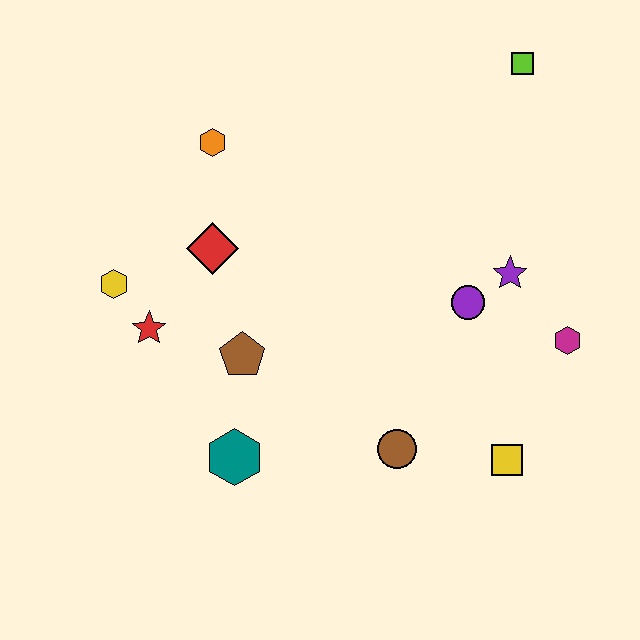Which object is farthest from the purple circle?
The yellow hexagon is farthest from the purple circle.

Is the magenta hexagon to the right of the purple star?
Yes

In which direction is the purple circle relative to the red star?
The purple circle is to the right of the red star.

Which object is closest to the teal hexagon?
The brown pentagon is closest to the teal hexagon.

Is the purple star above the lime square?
No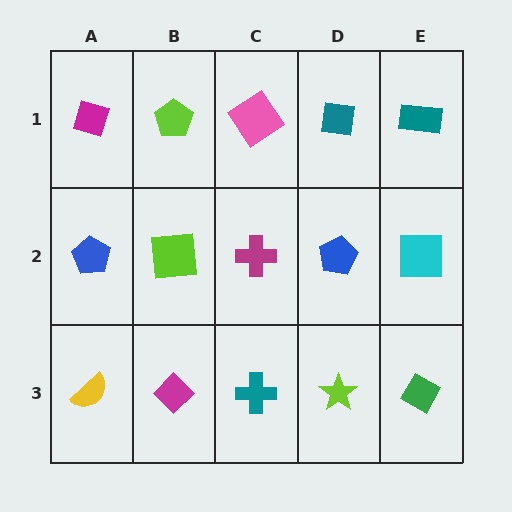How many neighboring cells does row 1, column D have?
3.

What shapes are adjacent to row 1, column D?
A blue pentagon (row 2, column D), a pink diamond (row 1, column C), a teal rectangle (row 1, column E).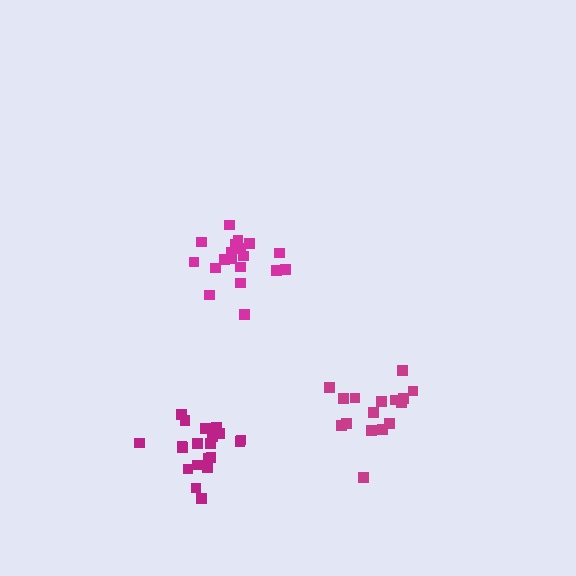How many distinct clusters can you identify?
There are 3 distinct clusters.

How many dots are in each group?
Group 1: 19 dots, Group 2: 16 dots, Group 3: 20 dots (55 total).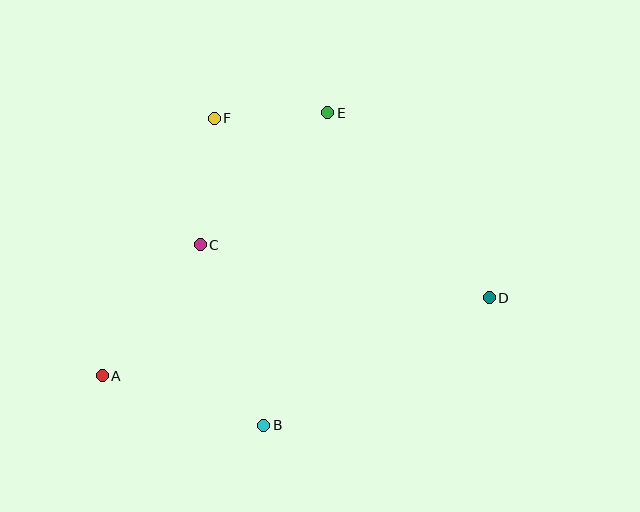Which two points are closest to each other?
Points E and F are closest to each other.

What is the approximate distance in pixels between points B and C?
The distance between B and C is approximately 191 pixels.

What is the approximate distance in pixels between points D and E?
The distance between D and E is approximately 246 pixels.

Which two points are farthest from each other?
Points A and D are farthest from each other.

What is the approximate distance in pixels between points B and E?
The distance between B and E is approximately 319 pixels.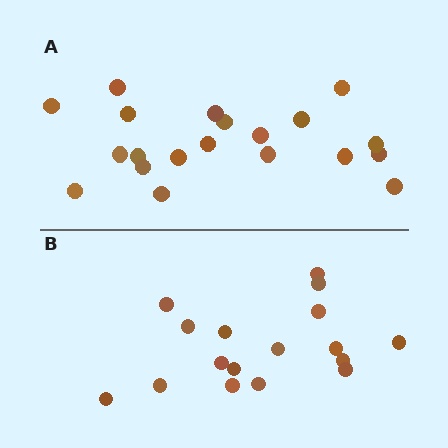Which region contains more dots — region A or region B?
Region A (the top region) has more dots.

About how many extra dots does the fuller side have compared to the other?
Region A has just a few more — roughly 2 or 3 more dots than region B.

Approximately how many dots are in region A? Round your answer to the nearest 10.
About 20 dots.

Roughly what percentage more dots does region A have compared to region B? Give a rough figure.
About 20% more.